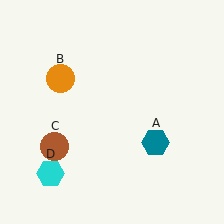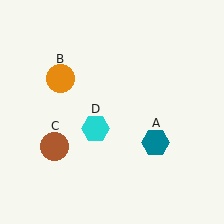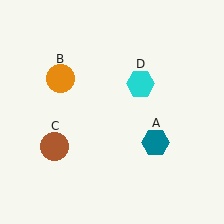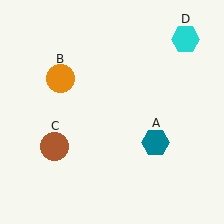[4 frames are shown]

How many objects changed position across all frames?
1 object changed position: cyan hexagon (object D).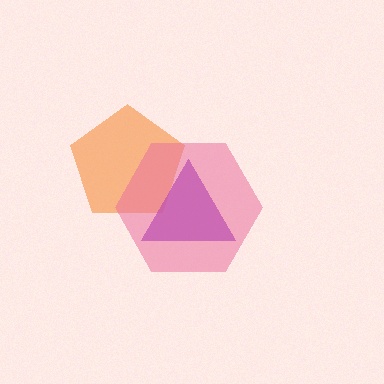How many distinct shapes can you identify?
There are 3 distinct shapes: an orange pentagon, a purple triangle, a pink hexagon.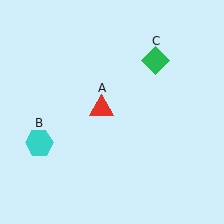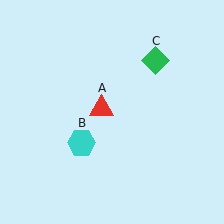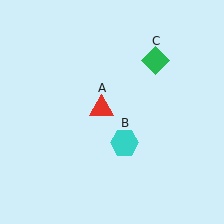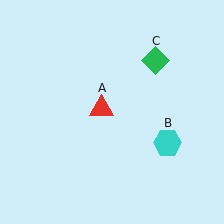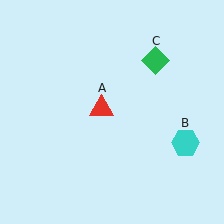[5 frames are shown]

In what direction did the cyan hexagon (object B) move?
The cyan hexagon (object B) moved right.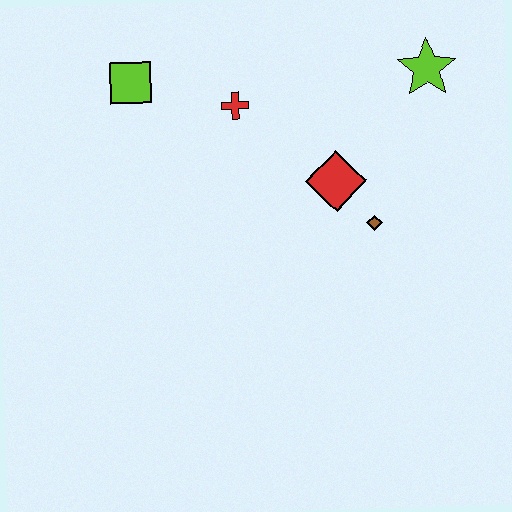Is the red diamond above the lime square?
No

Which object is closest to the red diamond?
The brown diamond is closest to the red diamond.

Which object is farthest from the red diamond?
The lime square is farthest from the red diamond.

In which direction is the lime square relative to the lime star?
The lime square is to the left of the lime star.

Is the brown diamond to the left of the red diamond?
No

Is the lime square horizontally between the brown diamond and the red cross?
No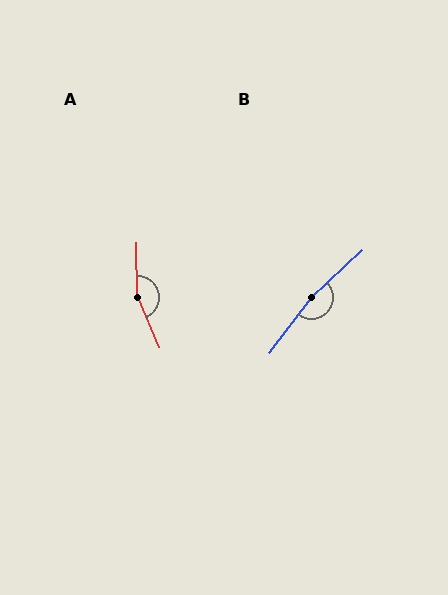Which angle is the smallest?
A, at approximately 157 degrees.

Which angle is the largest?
B, at approximately 170 degrees.